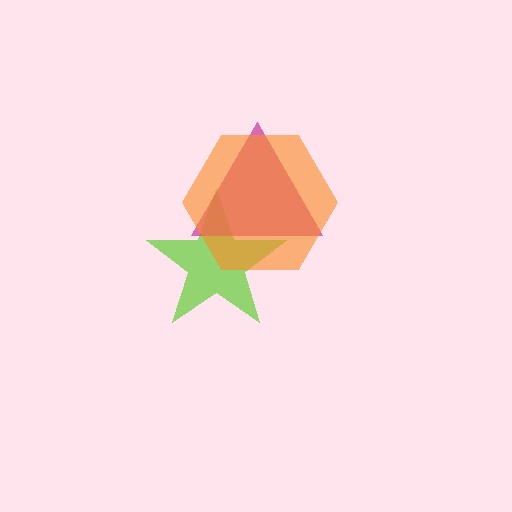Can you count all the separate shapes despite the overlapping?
Yes, there are 3 separate shapes.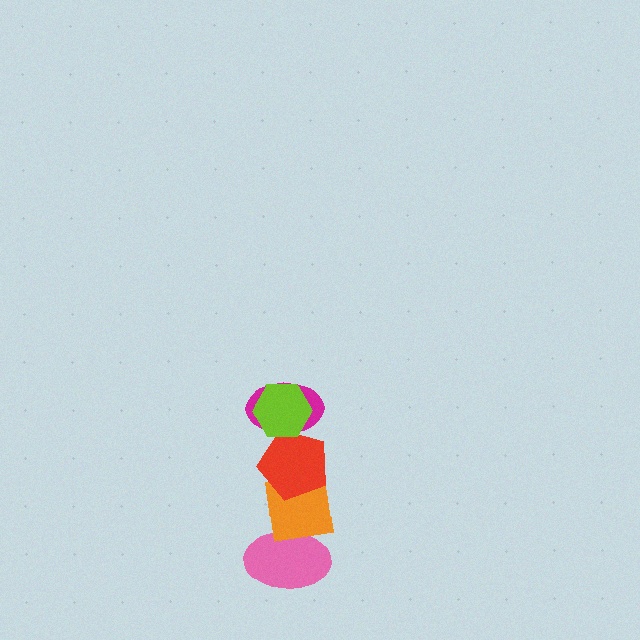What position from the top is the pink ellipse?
The pink ellipse is 5th from the top.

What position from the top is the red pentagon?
The red pentagon is 3rd from the top.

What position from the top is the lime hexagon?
The lime hexagon is 1st from the top.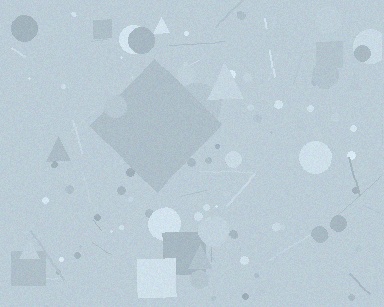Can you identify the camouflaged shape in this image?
The camouflaged shape is a diamond.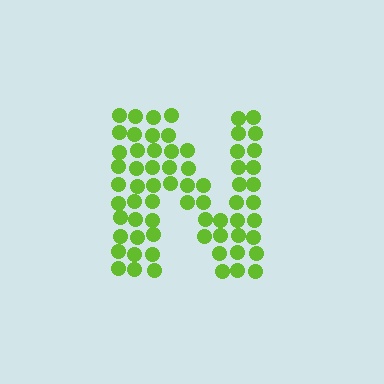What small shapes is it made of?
It is made of small circles.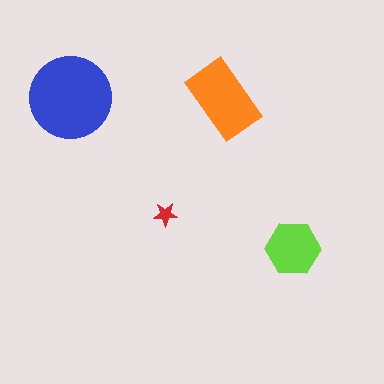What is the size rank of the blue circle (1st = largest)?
1st.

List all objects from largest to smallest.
The blue circle, the orange rectangle, the lime hexagon, the red star.